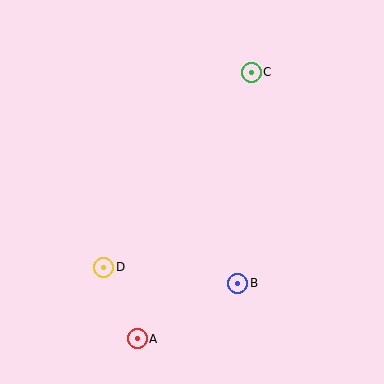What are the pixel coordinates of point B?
Point B is at (238, 283).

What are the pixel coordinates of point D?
Point D is at (104, 267).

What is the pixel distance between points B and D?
The distance between B and D is 135 pixels.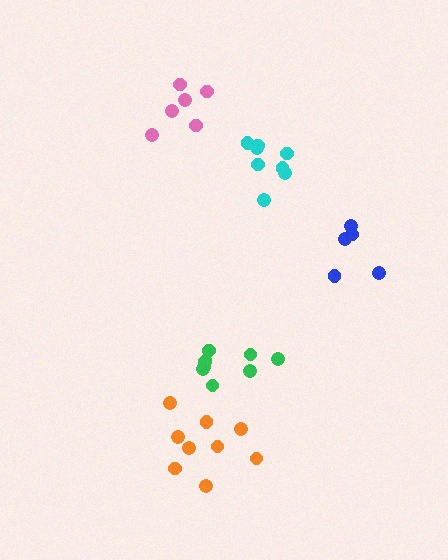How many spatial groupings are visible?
There are 5 spatial groupings.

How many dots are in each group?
Group 1: 9 dots, Group 2: 6 dots, Group 3: 9 dots, Group 4: 8 dots, Group 5: 5 dots (37 total).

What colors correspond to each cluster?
The clusters are colored: green, pink, orange, cyan, blue.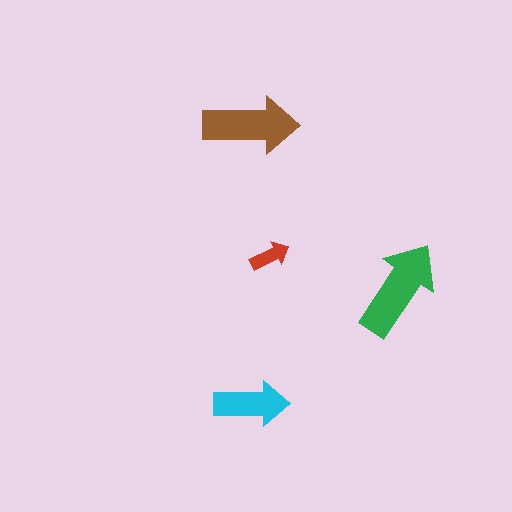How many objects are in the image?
There are 4 objects in the image.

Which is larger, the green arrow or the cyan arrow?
The green one.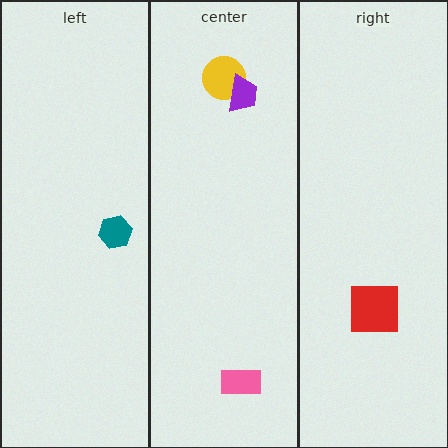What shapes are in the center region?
The yellow circle, the pink rectangle, the purple trapezoid.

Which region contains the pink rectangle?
The center region.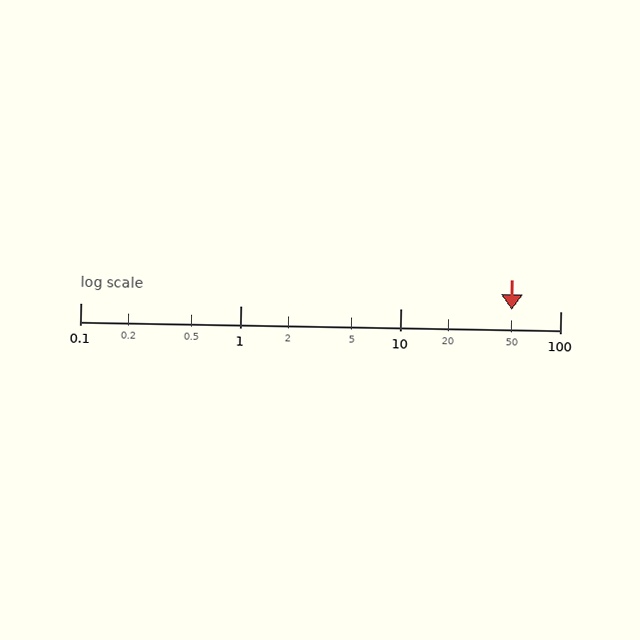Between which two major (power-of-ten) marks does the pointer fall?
The pointer is between 10 and 100.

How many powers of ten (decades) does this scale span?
The scale spans 3 decades, from 0.1 to 100.